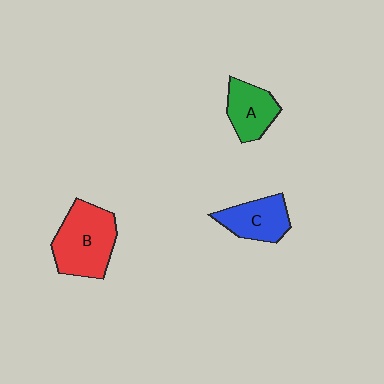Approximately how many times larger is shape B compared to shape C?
Approximately 1.5 times.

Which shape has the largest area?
Shape B (red).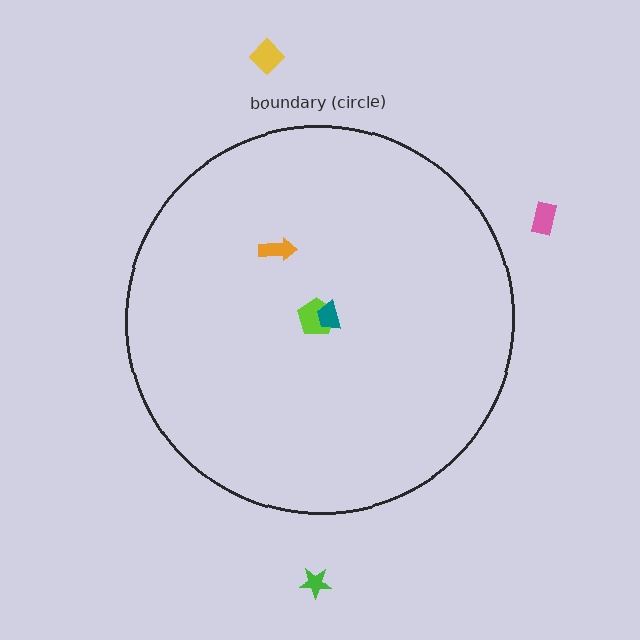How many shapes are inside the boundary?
3 inside, 3 outside.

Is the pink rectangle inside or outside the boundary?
Outside.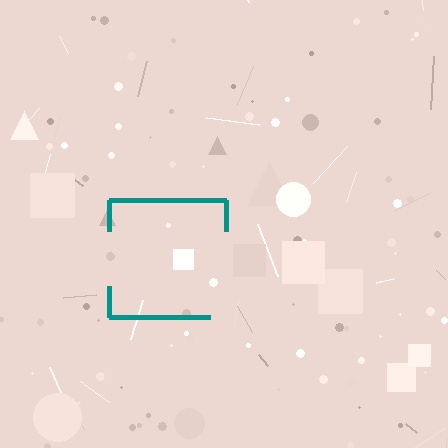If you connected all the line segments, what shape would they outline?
They would outline a square.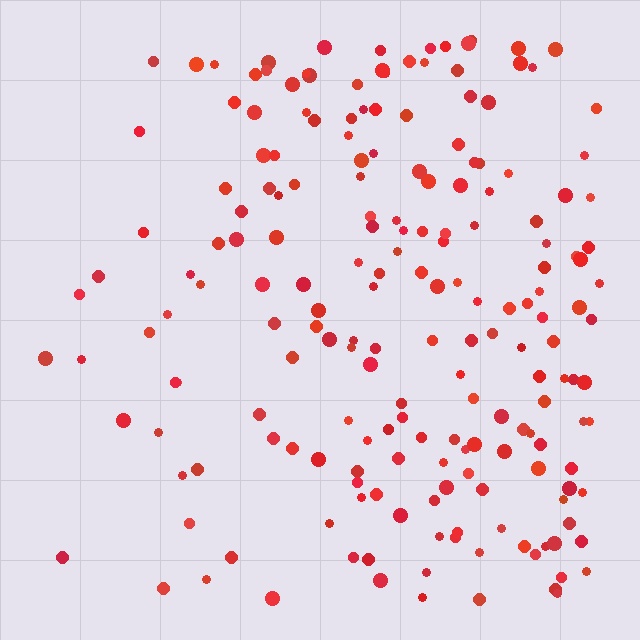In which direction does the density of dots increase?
From left to right, with the right side densest.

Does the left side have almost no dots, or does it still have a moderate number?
Still a moderate number, just noticeably fewer than the right.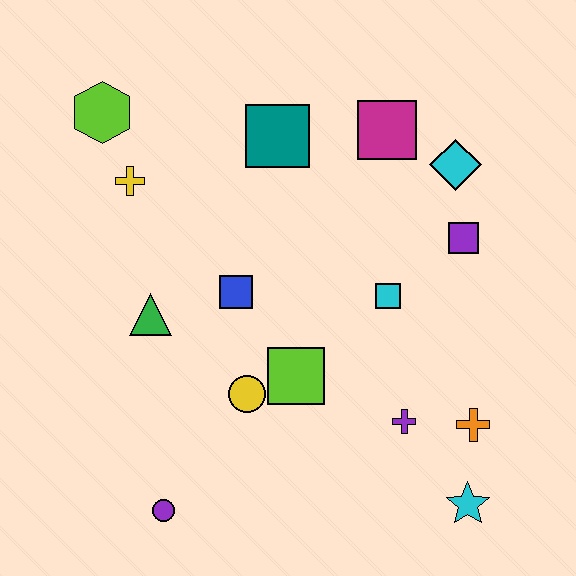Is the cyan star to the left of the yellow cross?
No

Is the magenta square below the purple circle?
No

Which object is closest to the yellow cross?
The lime hexagon is closest to the yellow cross.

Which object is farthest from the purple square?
The purple circle is farthest from the purple square.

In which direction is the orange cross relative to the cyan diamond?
The orange cross is below the cyan diamond.